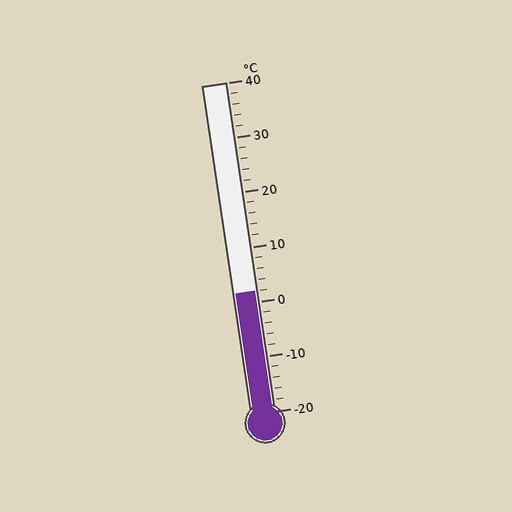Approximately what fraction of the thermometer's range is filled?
The thermometer is filled to approximately 35% of its range.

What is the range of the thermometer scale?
The thermometer scale ranges from -20°C to 40°C.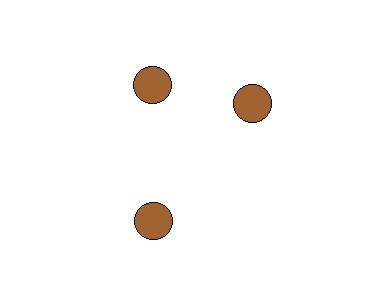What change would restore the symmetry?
The symmetry would be restored by rotating it back into even spacing with its neighbors so that all 3 circles sit at equal angles and equal distance from the center.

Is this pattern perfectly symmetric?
No. The 3 brown circles are arranged in a ring, but one element near the 3 o'clock position is rotated out of alignment along the ring, breaking the 3-fold rotational symmetry.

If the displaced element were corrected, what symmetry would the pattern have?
It would have 3-fold rotational symmetry — the pattern would map onto itself every 120 degrees.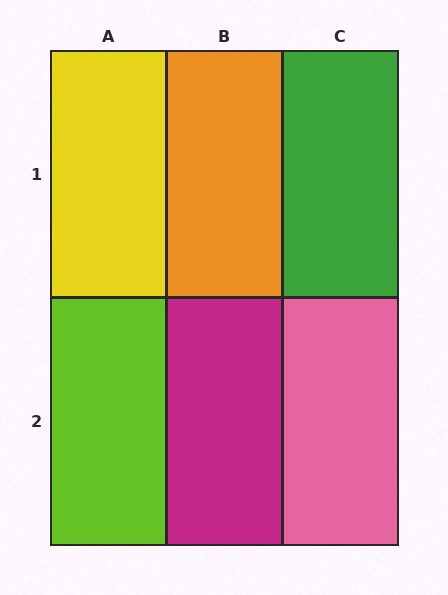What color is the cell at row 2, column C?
Pink.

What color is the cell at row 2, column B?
Magenta.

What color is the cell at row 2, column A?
Lime.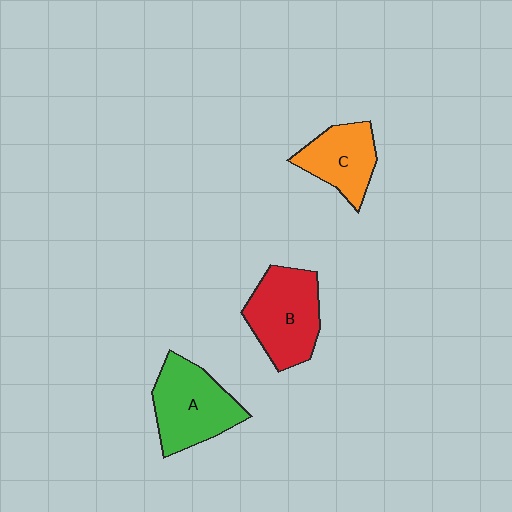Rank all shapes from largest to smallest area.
From largest to smallest: A (green), B (red), C (orange).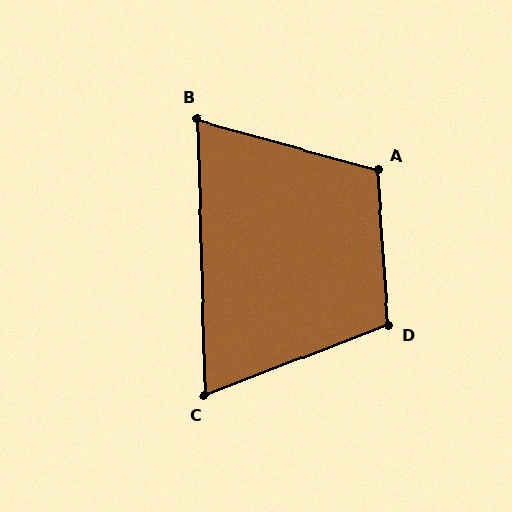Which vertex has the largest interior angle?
A, at approximately 110 degrees.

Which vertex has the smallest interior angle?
C, at approximately 70 degrees.